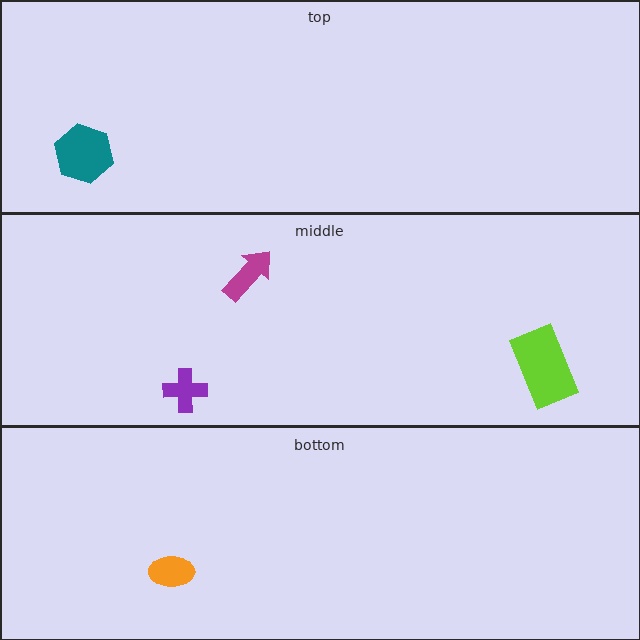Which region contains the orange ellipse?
The bottom region.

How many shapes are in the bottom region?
1.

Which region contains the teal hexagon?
The top region.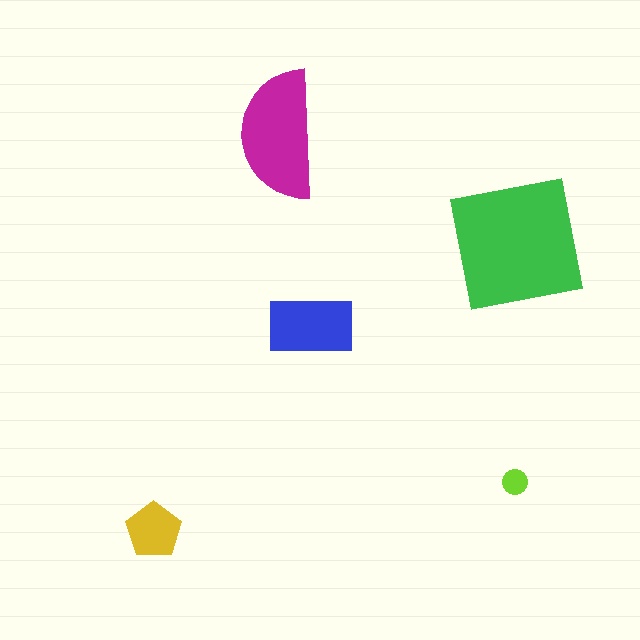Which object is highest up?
The magenta semicircle is topmost.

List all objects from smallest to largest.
The lime circle, the yellow pentagon, the blue rectangle, the magenta semicircle, the green square.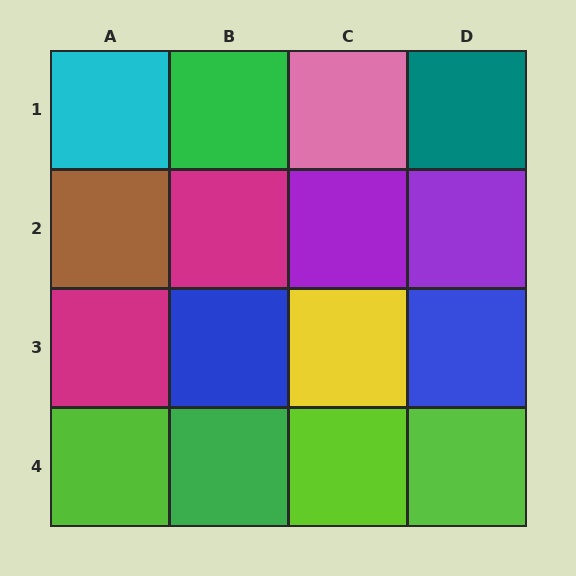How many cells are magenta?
2 cells are magenta.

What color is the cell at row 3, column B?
Blue.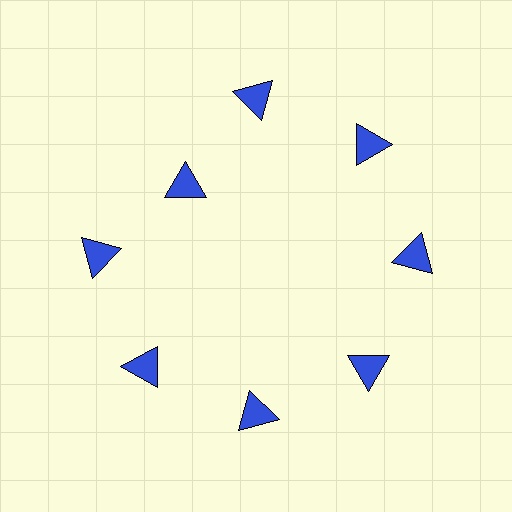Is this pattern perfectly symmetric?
No. The 8 blue triangles are arranged in a ring, but one element near the 10 o'clock position is pulled inward toward the center, breaking the 8-fold rotational symmetry.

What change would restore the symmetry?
The symmetry would be restored by moving it outward, back onto the ring so that all 8 triangles sit at equal angles and equal distance from the center.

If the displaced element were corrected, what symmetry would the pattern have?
It would have 8-fold rotational symmetry — the pattern would map onto itself every 45 degrees.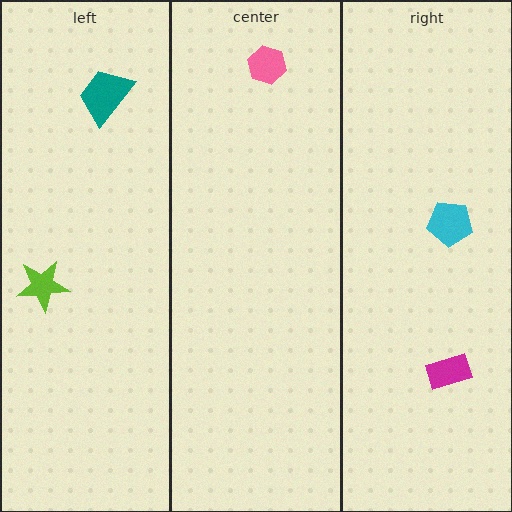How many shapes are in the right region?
2.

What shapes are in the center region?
The pink hexagon.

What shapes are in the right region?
The cyan pentagon, the magenta rectangle.